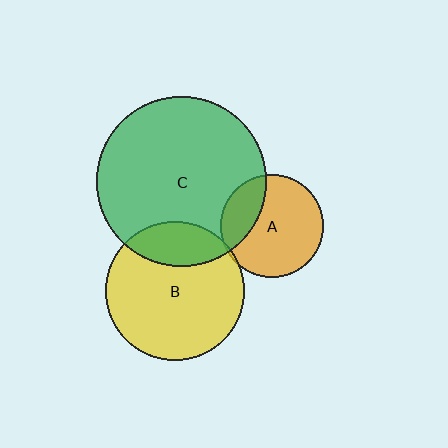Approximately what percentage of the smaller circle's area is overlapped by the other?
Approximately 25%.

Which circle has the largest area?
Circle C (green).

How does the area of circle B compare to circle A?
Approximately 1.8 times.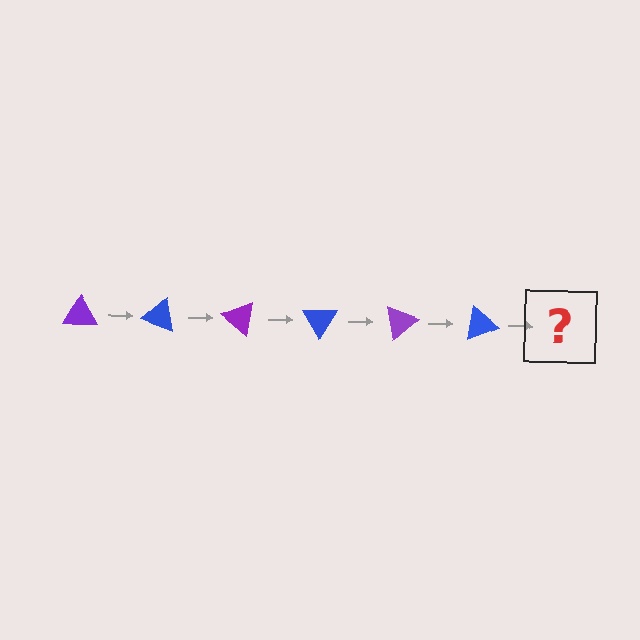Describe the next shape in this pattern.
It should be a purple triangle, rotated 120 degrees from the start.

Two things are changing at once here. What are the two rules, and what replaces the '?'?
The two rules are that it rotates 20 degrees each step and the color cycles through purple and blue. The '?' should be a purple triangle, rotated 120 degrees from the start.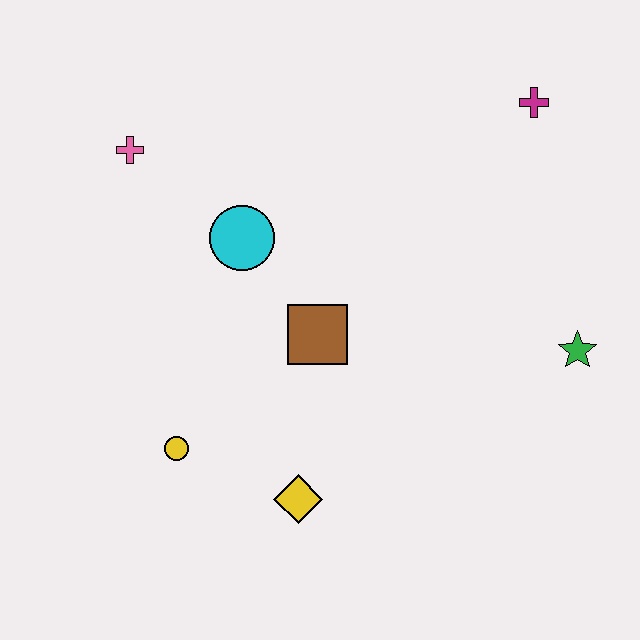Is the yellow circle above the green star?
No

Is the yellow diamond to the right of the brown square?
No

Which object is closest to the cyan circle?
The brown square is closest to the cyan circle.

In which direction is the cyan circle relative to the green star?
The cyan circle is to the left of the green star.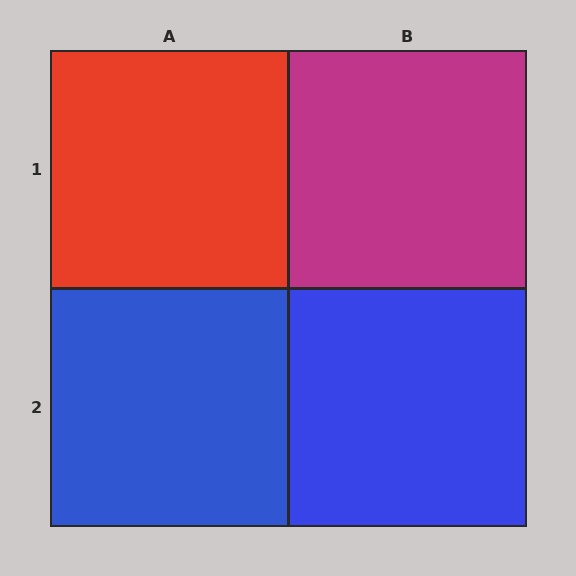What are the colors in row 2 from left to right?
Blue, blue.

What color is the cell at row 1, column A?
Red.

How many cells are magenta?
1 cell is magenta.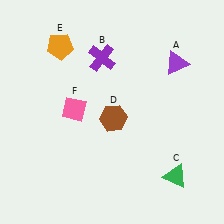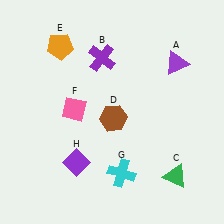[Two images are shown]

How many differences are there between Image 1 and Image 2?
There are 2 differences between the two images.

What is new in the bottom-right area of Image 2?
A cyan cross (G) was added in the bottom-right area of Image 2.